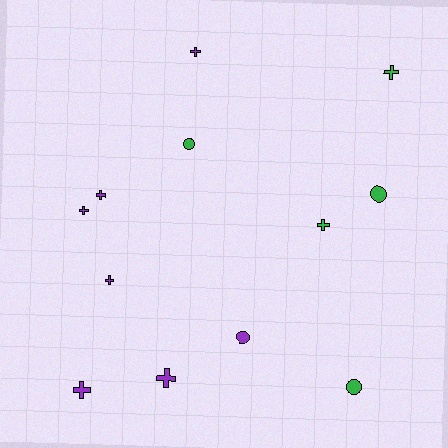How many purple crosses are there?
There are 6 purple crosses.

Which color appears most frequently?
Purple, with 7 objects.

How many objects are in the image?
There are 12 objects.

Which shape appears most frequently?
Cross, with 8 objects.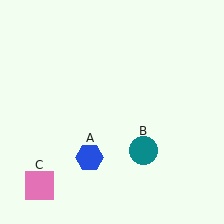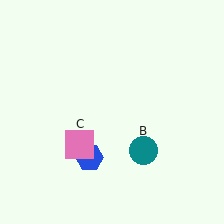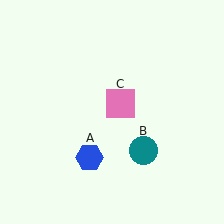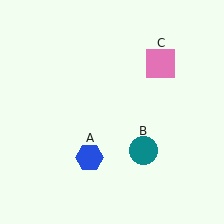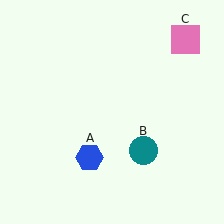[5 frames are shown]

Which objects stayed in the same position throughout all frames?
Blue hexagon (object A) and teal circle (object B) remained stationary.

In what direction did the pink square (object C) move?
The pink square (object C) moved up and to the right.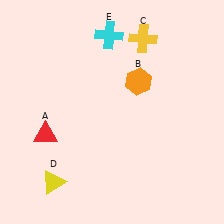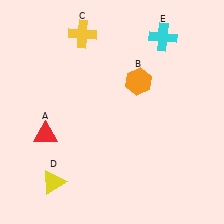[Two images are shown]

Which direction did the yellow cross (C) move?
The yellow cross (C) moved left.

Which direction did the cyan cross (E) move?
The cyan cross (E) moved right.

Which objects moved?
The objects that moved are: the yellow cross (C), the cyan cross (E).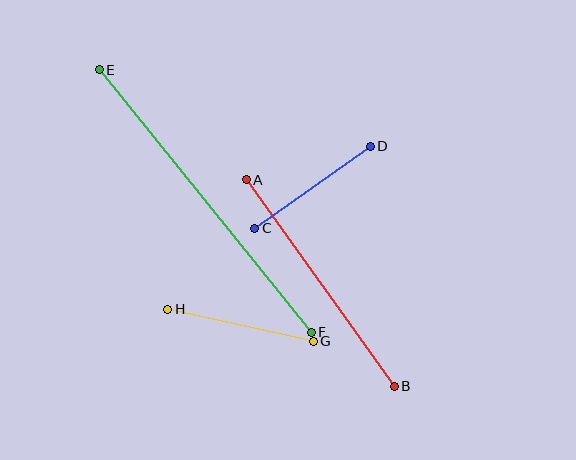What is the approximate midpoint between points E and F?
The midpoint is at approximately (205, 201) pixels.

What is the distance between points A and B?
The distance is approximately 254 pixels.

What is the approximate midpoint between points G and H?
The midpoint is at approximately (240, 325) pixels.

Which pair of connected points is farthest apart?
Points E and F are farthest apart.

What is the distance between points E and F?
The distance is approximately 337 pixels.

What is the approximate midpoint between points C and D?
The midpoint is at approximately (313, 187) pixels.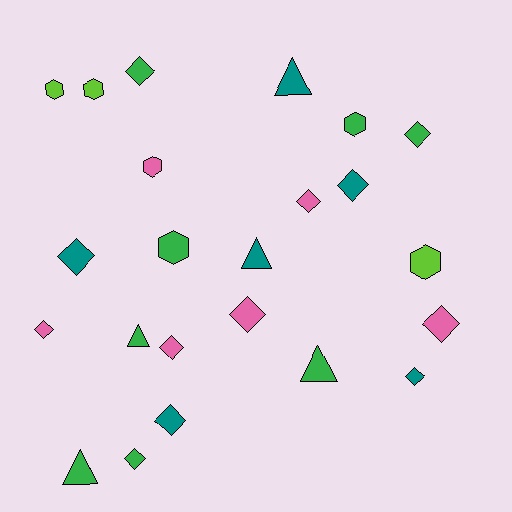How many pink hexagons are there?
There is 1 pink hexagon.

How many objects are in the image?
There are 23 objects.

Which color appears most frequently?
Green, with 8 objects.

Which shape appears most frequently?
Diamond, with 12 objects.